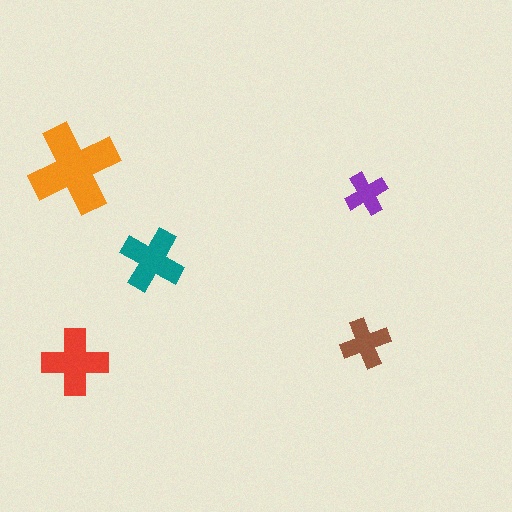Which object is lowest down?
The red cross is bottommost.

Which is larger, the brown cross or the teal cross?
The teal one.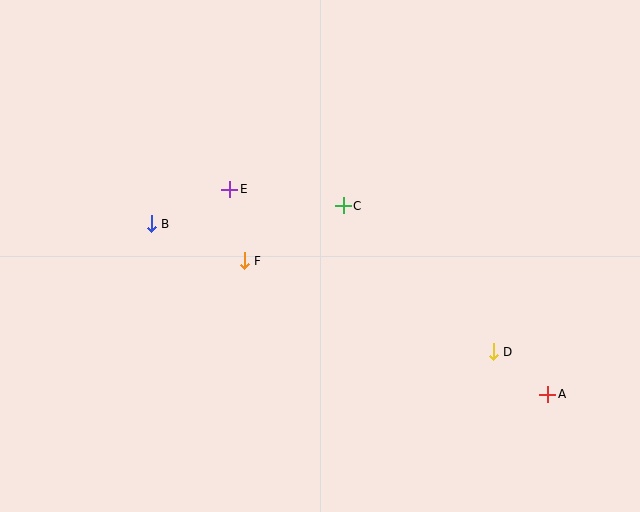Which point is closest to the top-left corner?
Point B is closest to the top-left corner.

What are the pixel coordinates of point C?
Point C is at (343, 206).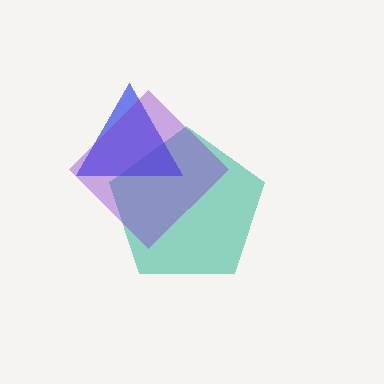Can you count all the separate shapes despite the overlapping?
Yes, there are 3 separate shapes.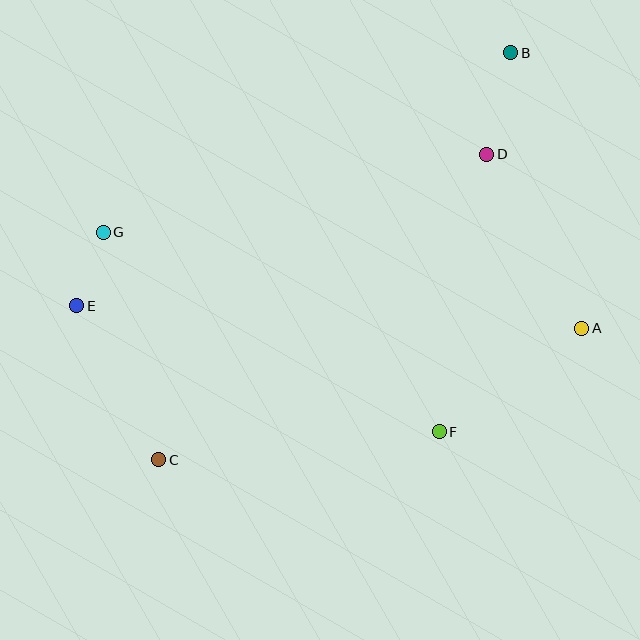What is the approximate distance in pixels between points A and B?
The distance between A and B is approximately 285 pixels.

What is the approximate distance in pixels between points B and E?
The distance between B and E is approximately 503 pixels.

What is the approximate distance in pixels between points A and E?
The distance between A and E is approximately 506 pixels.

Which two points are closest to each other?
Points E and G are closest to each other.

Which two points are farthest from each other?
Points B and C are farthest from each other.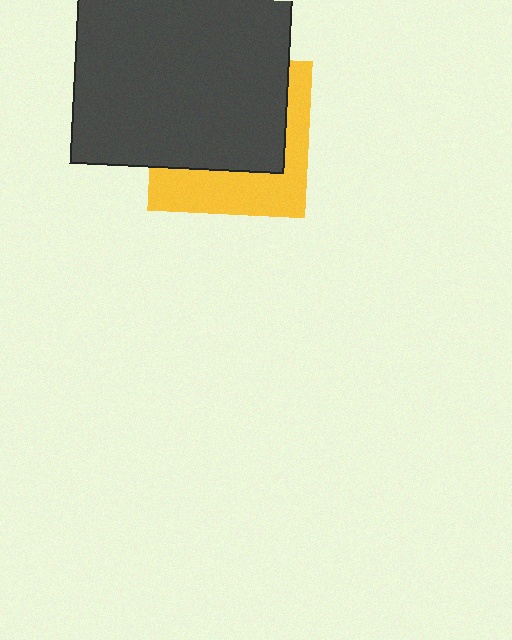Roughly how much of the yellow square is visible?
A small part of it is visible (roughly 37%).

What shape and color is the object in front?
The object in front is a dark gray square.